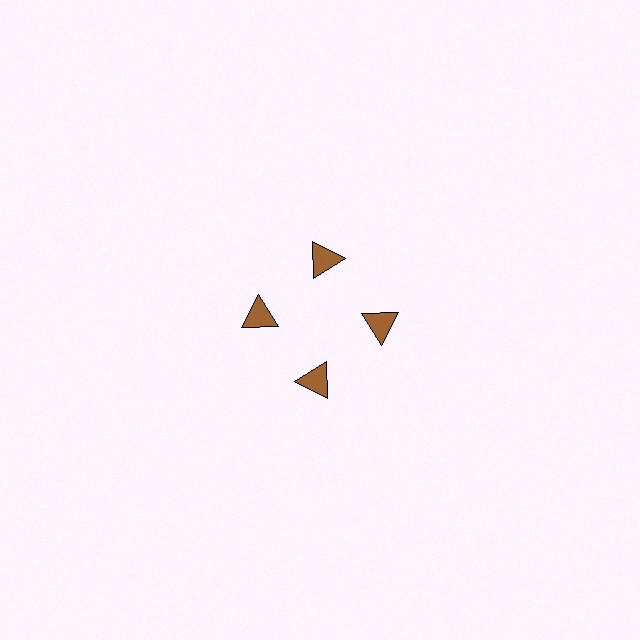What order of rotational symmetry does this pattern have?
This pattern has 4-fold rotational symmetry.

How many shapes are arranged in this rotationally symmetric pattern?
There are 4 shapes, arranged in 4 groups of 1.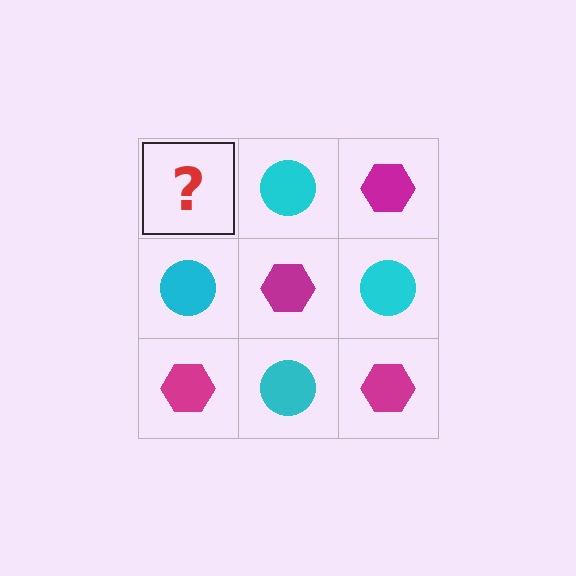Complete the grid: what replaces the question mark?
The question mark should be replaced with a magenta hexagon.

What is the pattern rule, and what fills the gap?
The rule is that it alternates magenta hexagon and cyan circle in a checkerboard pattern. The gap should be filled with a magenta hexagon.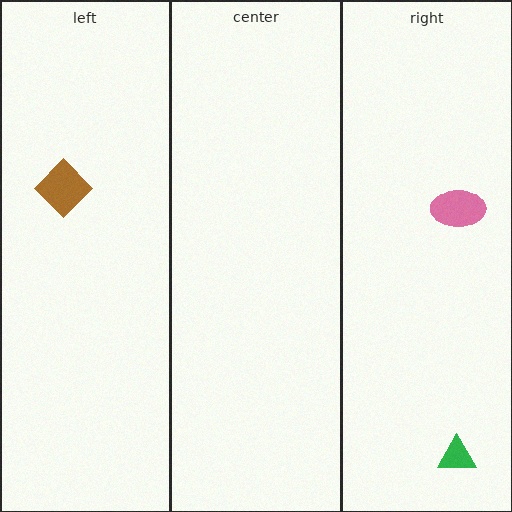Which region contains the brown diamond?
The left region.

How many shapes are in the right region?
2.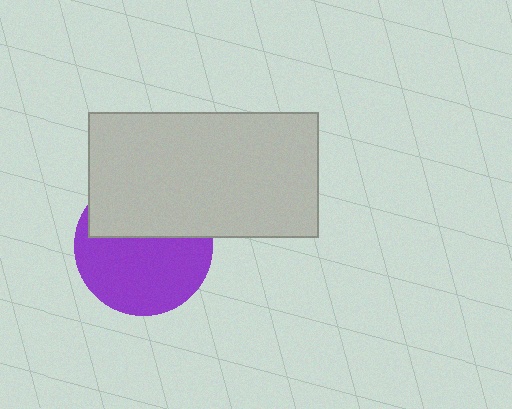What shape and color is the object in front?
The object in front is a light gray rectangle.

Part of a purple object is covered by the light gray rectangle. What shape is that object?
It is a circle.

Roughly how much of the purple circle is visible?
About half of it is visible (roughly 60%).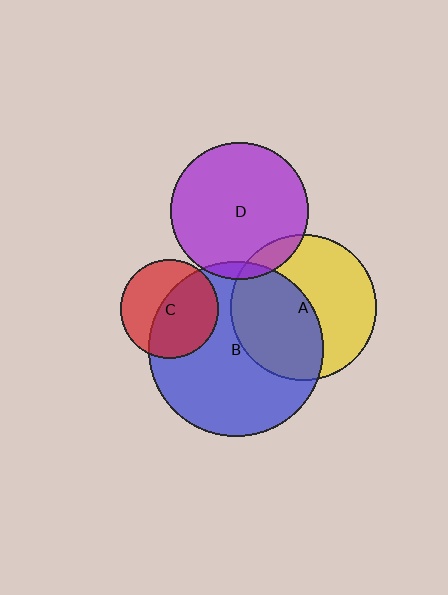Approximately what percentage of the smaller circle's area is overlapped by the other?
Approximately 10%.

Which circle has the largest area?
Circle B (blue).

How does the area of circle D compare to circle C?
Approximately 1.9 times.